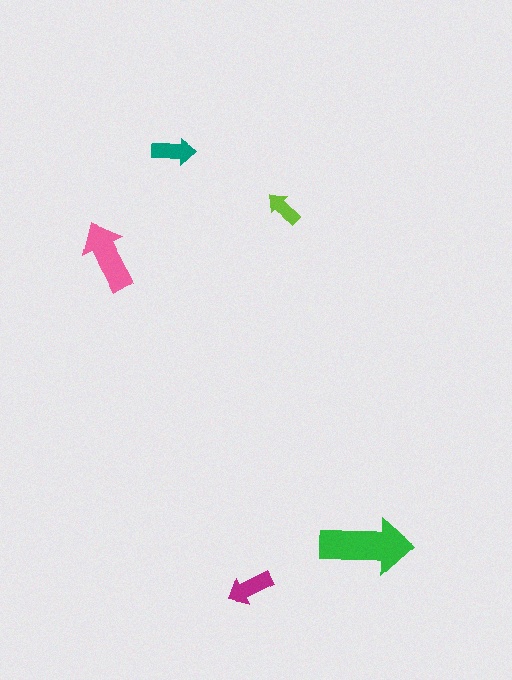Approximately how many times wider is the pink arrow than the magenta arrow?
About 1.5 times wider.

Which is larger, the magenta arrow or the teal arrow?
The magenta one.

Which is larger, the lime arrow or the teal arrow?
The teal one.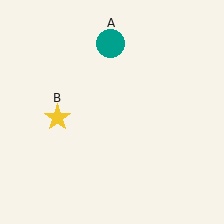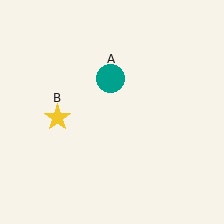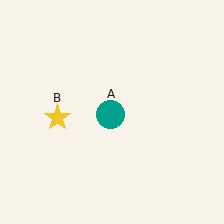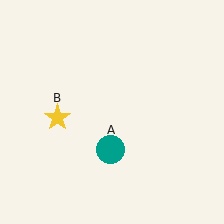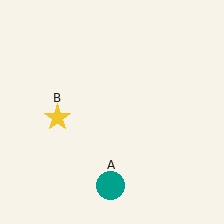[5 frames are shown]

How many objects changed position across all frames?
1 object changed position: teal circle (object A).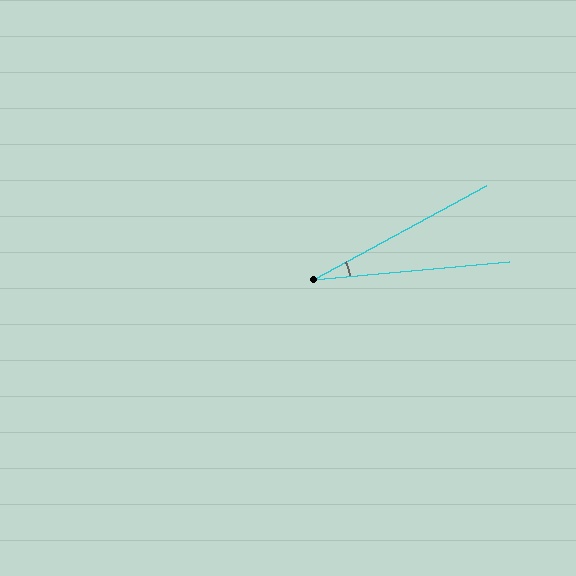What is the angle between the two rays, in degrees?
Approximately 23 degrees.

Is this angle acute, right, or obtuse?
It is acute.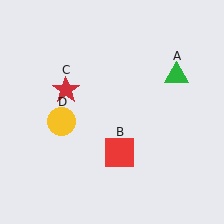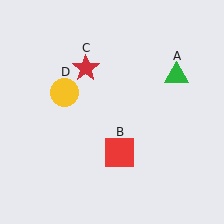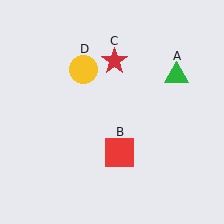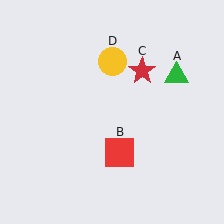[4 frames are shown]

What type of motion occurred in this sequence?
The red star (object C), yellow circle (object D) rotated clockwise around the center of the scene.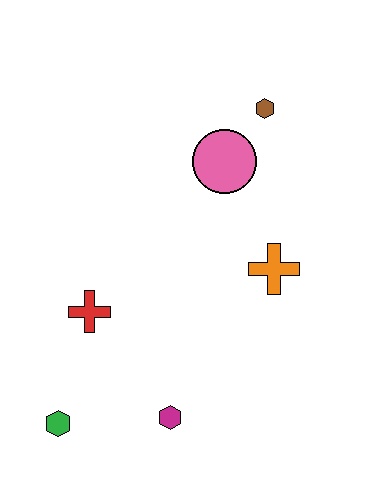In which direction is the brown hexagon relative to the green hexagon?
The brown hexagon is above the green hexagon.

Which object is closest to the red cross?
The green hexagon is closest to the red cross.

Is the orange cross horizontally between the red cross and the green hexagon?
No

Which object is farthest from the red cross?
The brown hexagon is farthest from the red cross.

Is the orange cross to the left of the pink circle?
No